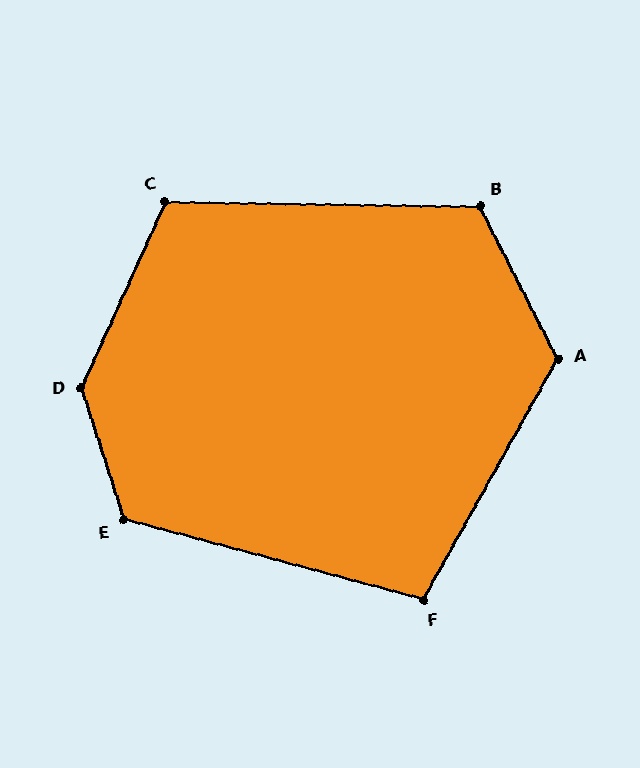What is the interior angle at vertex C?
Approximately 113 degrees (obtuse).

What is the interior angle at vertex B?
Approximately 118 degrees (obtuse).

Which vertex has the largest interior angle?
D, at approximately 138 degrees.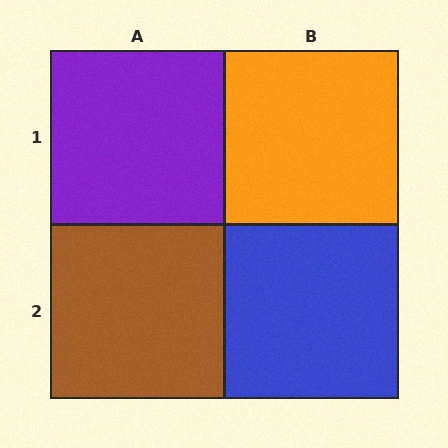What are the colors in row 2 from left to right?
Brown, blue.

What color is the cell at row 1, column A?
Purple.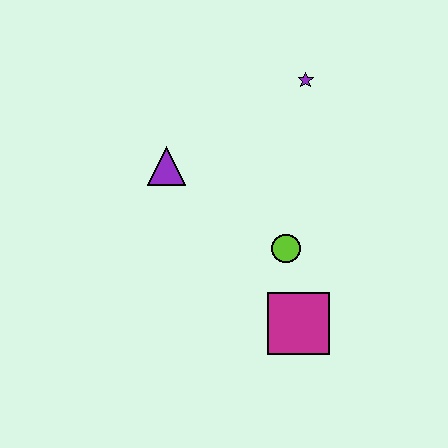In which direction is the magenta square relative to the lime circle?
The magenta square is below the lime circle.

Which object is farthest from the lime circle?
The purple star is farthest from the lime circle.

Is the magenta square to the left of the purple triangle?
No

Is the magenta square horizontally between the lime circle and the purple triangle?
No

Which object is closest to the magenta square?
The lime circle is closest to the magenta square.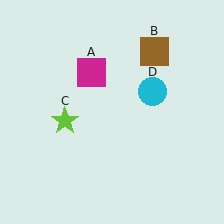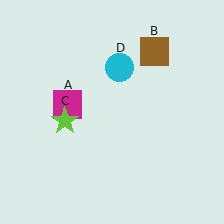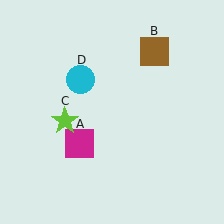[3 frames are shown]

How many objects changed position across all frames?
2 objects changed position: magenta square (object A), cyan circle (object D).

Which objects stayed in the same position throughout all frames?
Brown square (object B) and lime star (object C) remained stationary.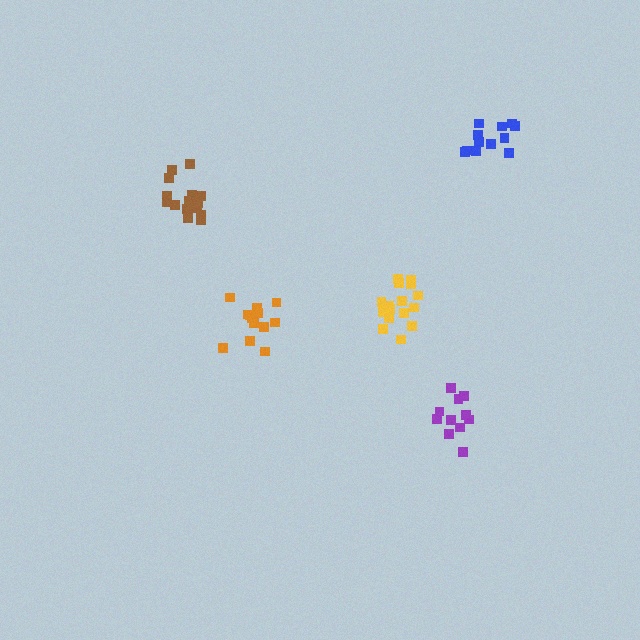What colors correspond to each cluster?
The clusters are colored: orange, purple, yellow, brown, blue.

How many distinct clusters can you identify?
There are 5 distinct clusters.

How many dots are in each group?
Group 1: 13 dots, Group 2: 11 dots, Group 3: 16 dots, Group 4: 16 dots, Group 5: 12 dots (68 total).